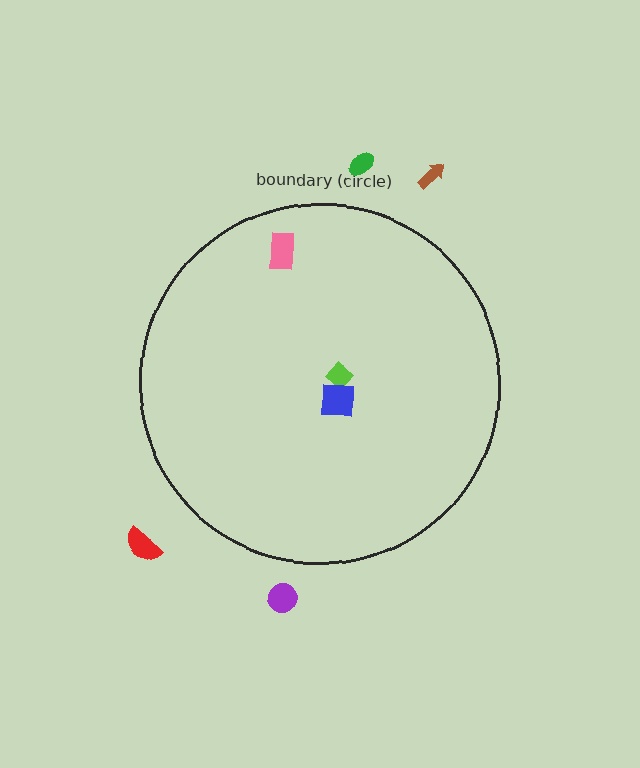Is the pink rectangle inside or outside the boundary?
Inside.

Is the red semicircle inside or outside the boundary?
Outside.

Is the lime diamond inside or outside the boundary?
Inside.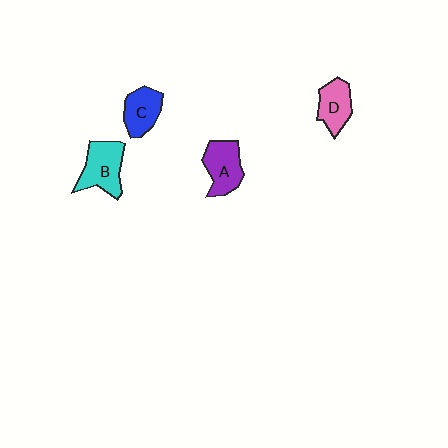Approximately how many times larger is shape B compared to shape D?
Approximately 1.3 times.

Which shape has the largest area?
Shape B (cyan).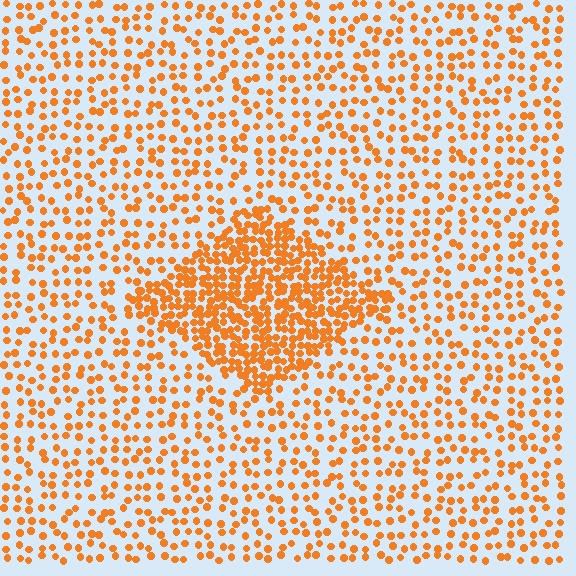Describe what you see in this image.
The image contains small orange elements arranged at two different densities. A diamond-shaped region is visible where the elements are more densely packed than the surrounding area.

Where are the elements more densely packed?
The elements are more densely packed inside the diamond boundary.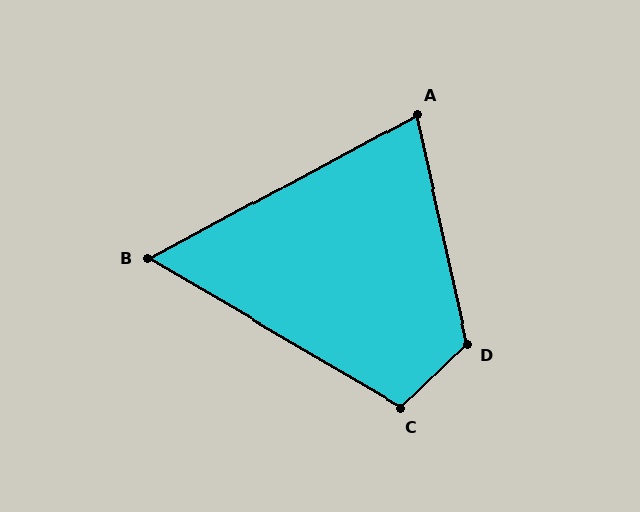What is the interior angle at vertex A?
Approximately 74 degrees (acute).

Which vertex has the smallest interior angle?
B, at approximately 59 degrees.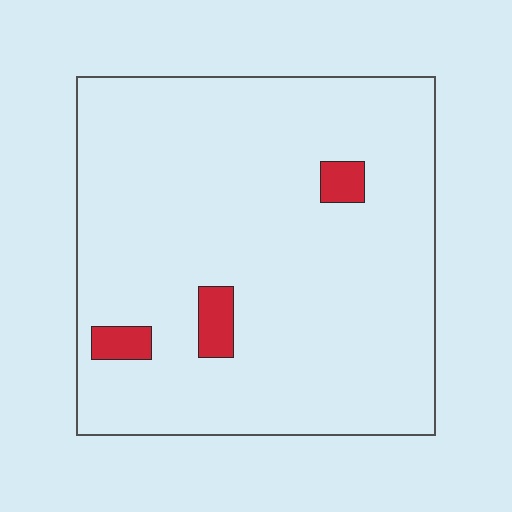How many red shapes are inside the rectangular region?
3.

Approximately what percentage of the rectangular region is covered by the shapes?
Approximately 5%.